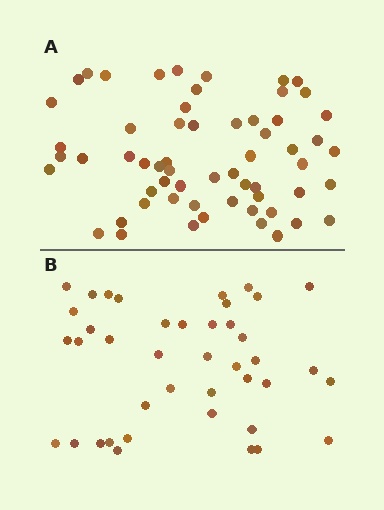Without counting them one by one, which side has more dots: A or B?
Region A (the top region) has more dots.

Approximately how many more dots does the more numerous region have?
Region A has approximately 20 more dots than region B.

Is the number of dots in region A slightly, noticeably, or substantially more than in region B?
Region A has substantially more. The ratio is roughly 1.5 to 1.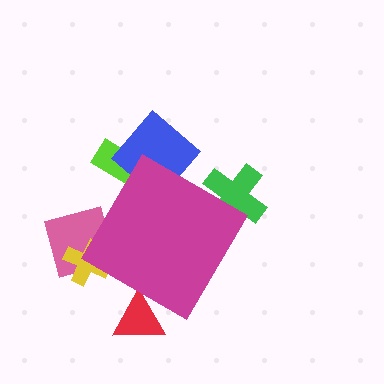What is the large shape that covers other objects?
A magenta diamond.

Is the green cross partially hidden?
Yes, the green cross is partially hidden behind the magenta diamond.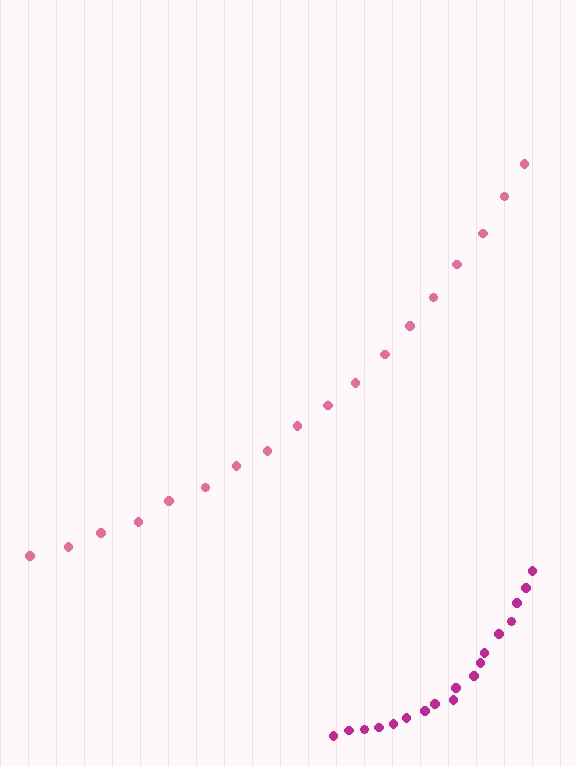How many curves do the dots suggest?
There are 2 distinct paths.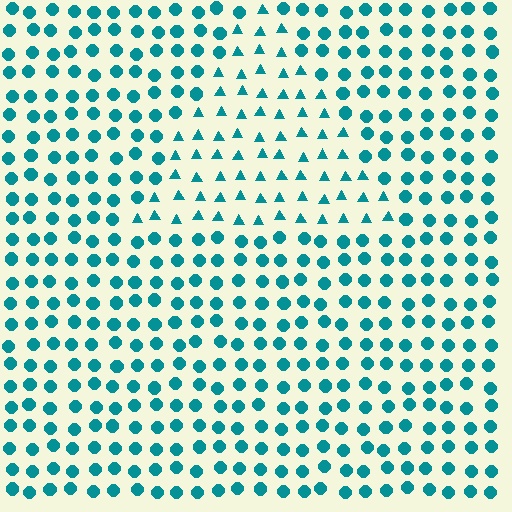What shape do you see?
I see a triangle.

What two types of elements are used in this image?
The image uses triangles inside the triangle region and circles outside it.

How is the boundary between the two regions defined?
The boundary is defined by a change in element shape: triangles inside vs. circles outside. All elements share the same color and spacing.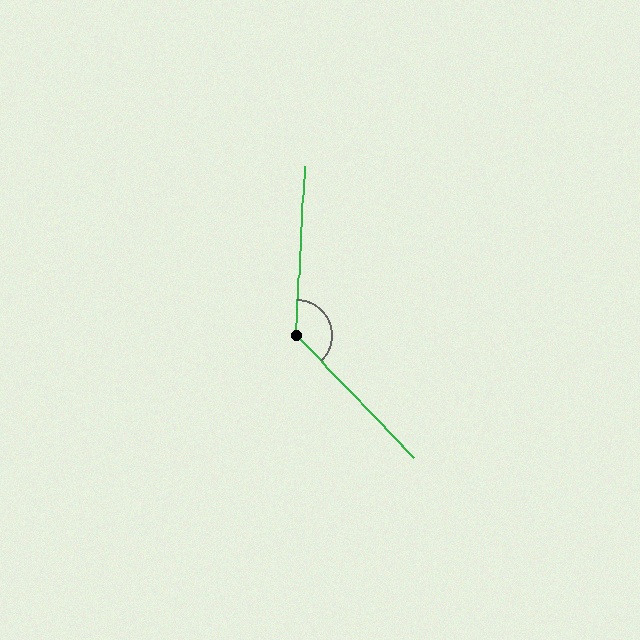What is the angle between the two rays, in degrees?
Approximately 133 degrees.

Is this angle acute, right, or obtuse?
It is obtuse.